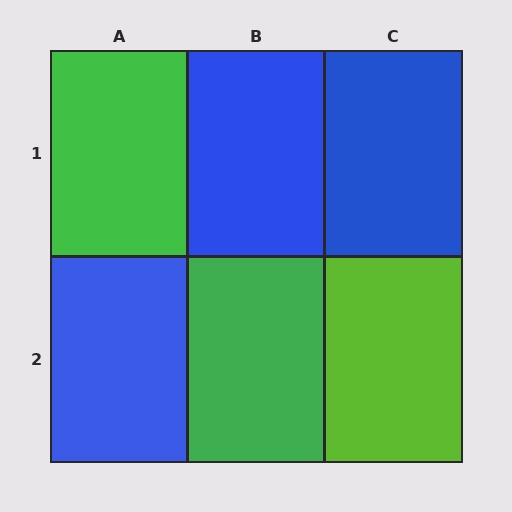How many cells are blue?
3 cells are blue.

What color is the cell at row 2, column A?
Blue.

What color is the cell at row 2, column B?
Green.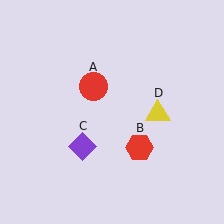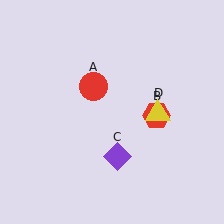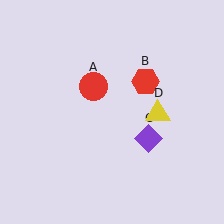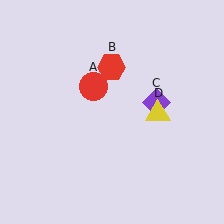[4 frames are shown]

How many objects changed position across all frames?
2 objects changed position: red hexagon (object B), purple diamond (object C).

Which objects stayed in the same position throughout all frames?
Red circle (object A) and yellow triangle (object D) remained stationary.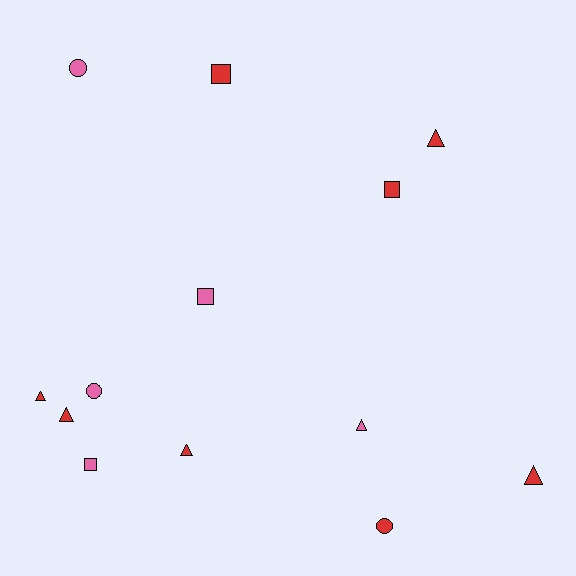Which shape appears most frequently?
Triangle, with 6 objects.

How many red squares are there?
There are 2 red squares.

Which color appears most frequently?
Red, with 8 objects.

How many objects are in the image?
There are 13 objects.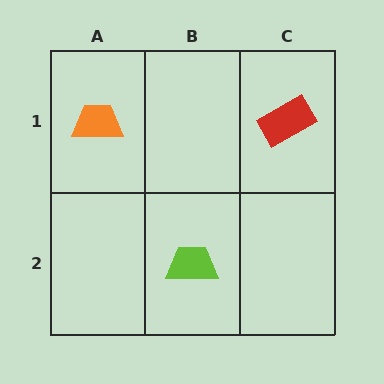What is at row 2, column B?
A lime trapezoid.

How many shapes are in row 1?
2 shapes.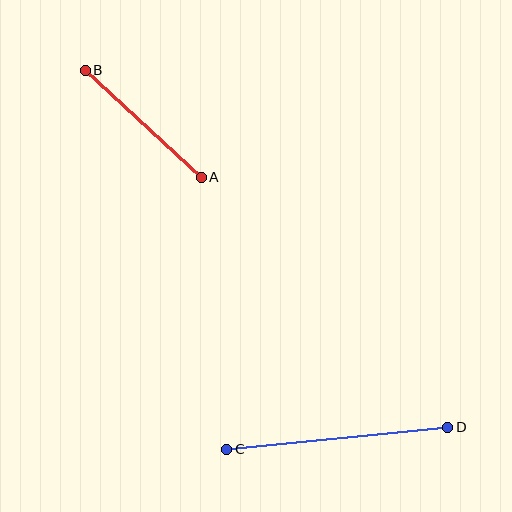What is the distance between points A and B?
The distance is approximately 158 pixels.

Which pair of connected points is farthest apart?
Points C and D are farthest apart.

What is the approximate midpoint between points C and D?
The midpoint is at approximately (337, 438) pixels.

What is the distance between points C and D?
The distance is approximately 222 pixels.